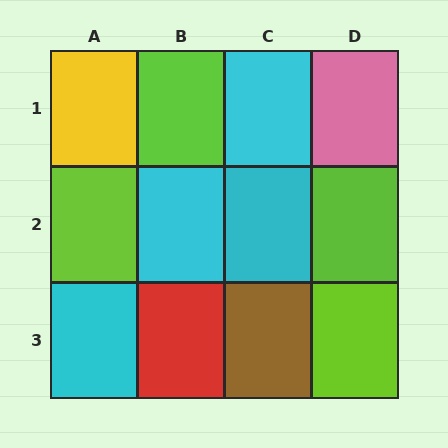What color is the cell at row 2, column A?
Lime.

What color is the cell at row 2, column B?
Cyan.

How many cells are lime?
4 cells are lime.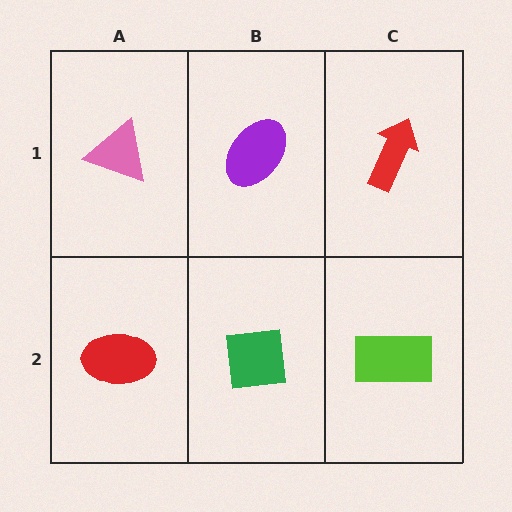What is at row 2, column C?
A lime rectangle.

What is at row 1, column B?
A purple ellipse.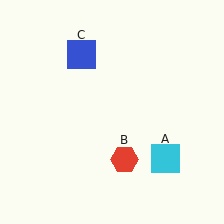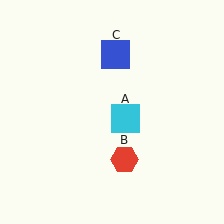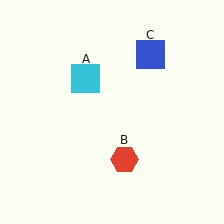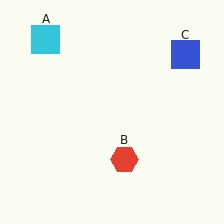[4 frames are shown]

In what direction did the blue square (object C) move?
The blue square (object C) moved right.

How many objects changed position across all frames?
2 objects changed position: cyan square (object A), blue square (object C).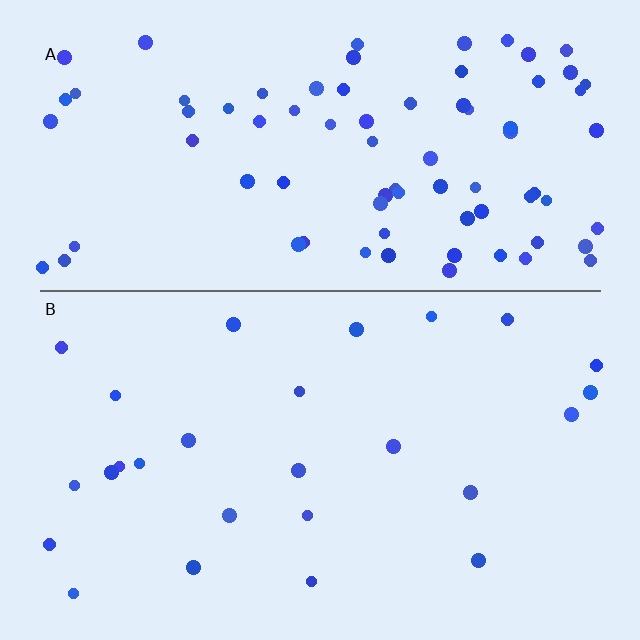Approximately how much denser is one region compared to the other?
Approximately 3.2× — region A over region B.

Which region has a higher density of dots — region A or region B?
A (the top).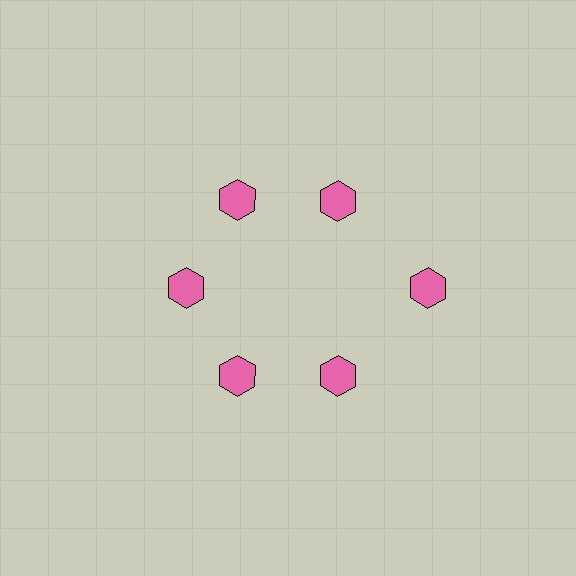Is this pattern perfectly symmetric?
No. The 6 pink hexagons are arranged in a ring, but one element near the 3 o'clock position is pushed outward from the center, breaking the 6-fold rotational symmetry.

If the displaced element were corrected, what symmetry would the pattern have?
It would have 6-fold rotational symmetry — the pattern would map onto itself every 60 degrees.